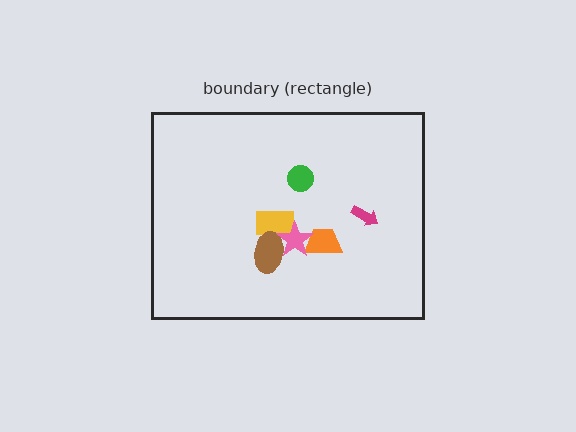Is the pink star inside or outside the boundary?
Inside.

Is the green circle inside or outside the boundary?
Inside.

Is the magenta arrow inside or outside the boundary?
Inside.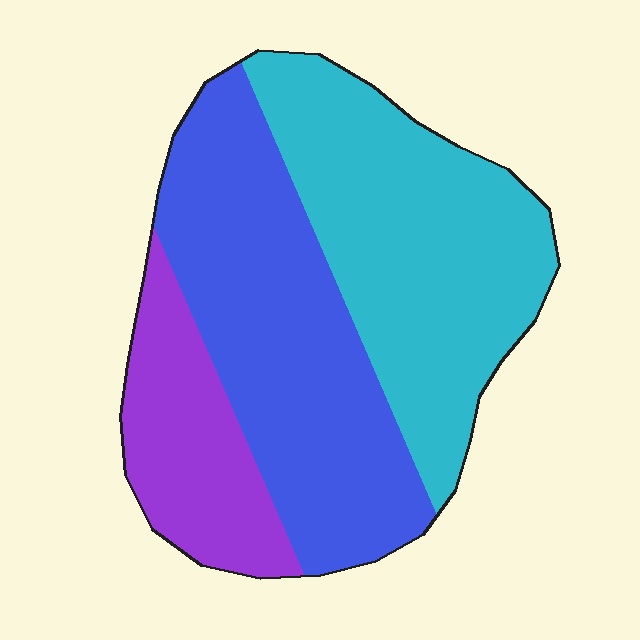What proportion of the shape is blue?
Blue takes up between a third and a half of the shape.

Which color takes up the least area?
Purple, at roughly 20%.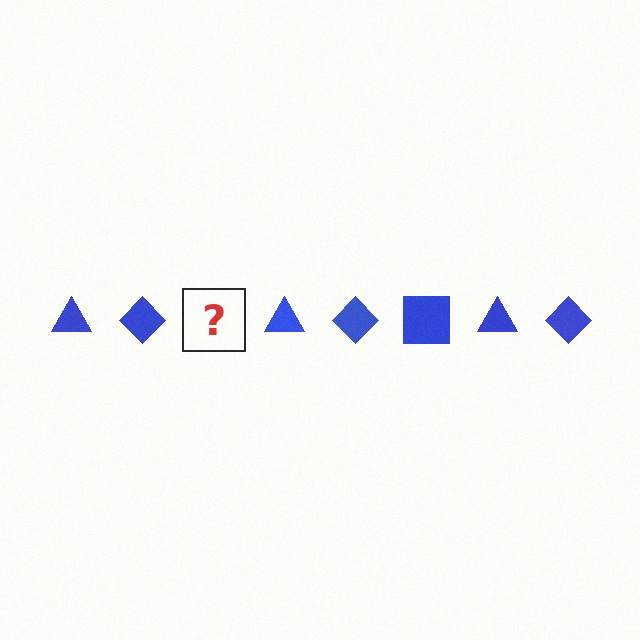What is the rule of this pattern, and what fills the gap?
The rule is that the pattern cycles through triangle, diamond, square shapes in blue. The gap should be filled with a blue square.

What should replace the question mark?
The question mark should be replaced with a blue square.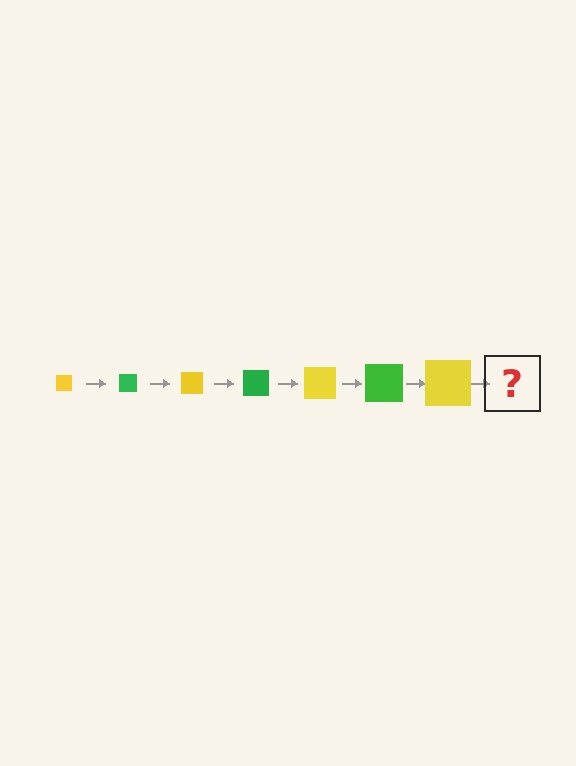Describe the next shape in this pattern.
It should be a green square, larger than the previous one.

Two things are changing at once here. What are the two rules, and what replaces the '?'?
The two rules are that the square grows larger each step and the color cycles through yellow and green. The '?' should be a green square, larger than the previous one.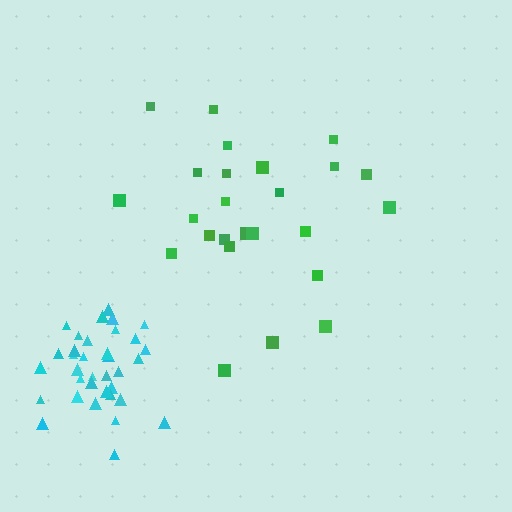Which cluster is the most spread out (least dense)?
Green.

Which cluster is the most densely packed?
Cyan.